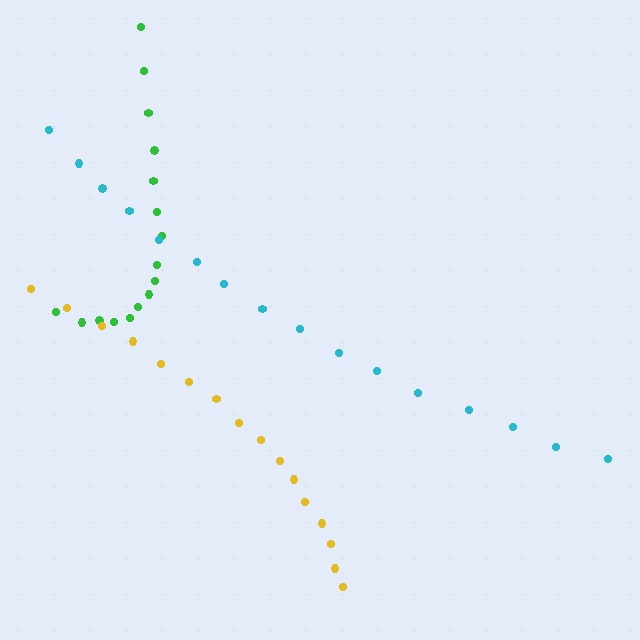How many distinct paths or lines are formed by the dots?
There are 3 distinct paths.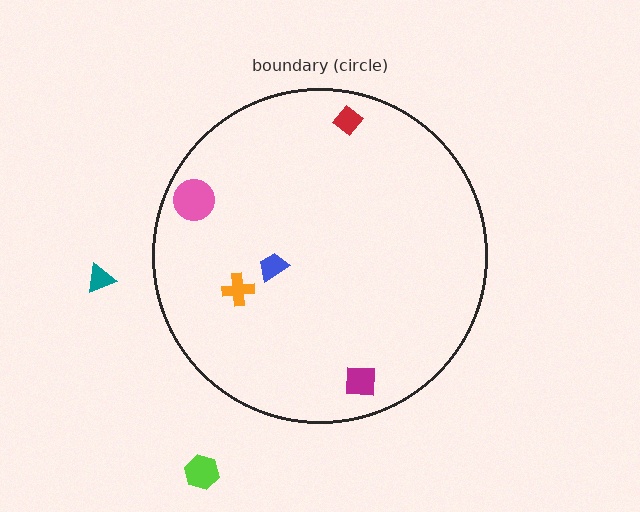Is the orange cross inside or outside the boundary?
Inside.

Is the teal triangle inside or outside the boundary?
Outside.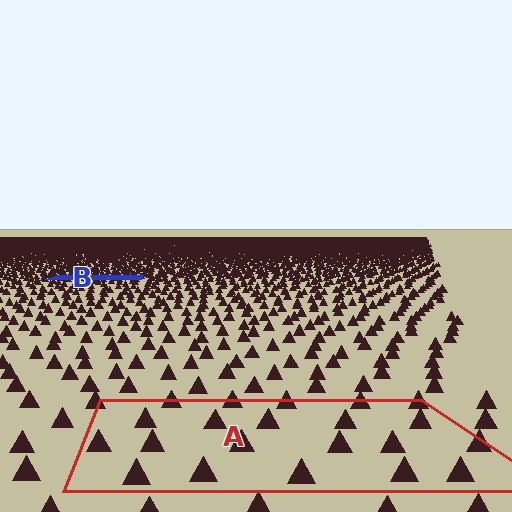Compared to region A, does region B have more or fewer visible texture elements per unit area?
Region B has more texture elements per unit area — they are packed more densely because it is farther away.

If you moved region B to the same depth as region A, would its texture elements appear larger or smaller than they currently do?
They would appear larger. At a closer depth, the same texture elements are projected at a bigger on-screen size.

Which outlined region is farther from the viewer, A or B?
Region B is farther from the viewer — the texture elements inside it appear smaller and more densely packed.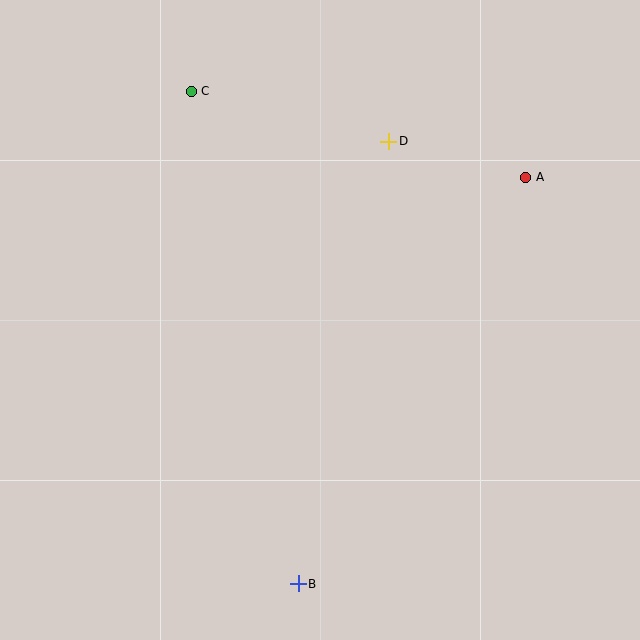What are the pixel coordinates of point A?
Point A is at (526, 177).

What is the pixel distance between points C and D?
The distance between C and D is 204 pixels.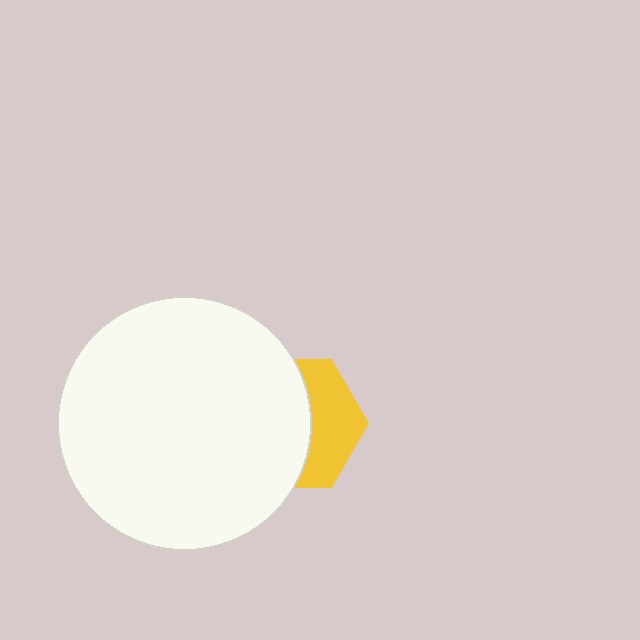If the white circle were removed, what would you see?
You would see the complete yellow hexagon.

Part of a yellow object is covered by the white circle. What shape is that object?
It is a hexagon.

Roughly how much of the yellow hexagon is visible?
A small part of it is visible (roughly 40%).